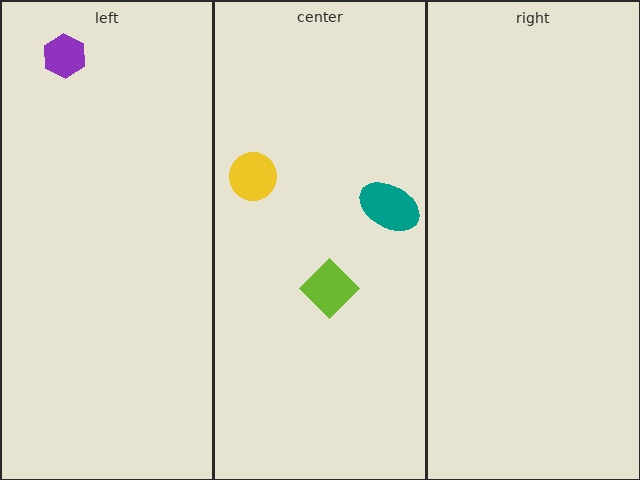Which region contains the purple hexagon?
The left region.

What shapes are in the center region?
The lime diamond, the yellow circle, the teal ellipse.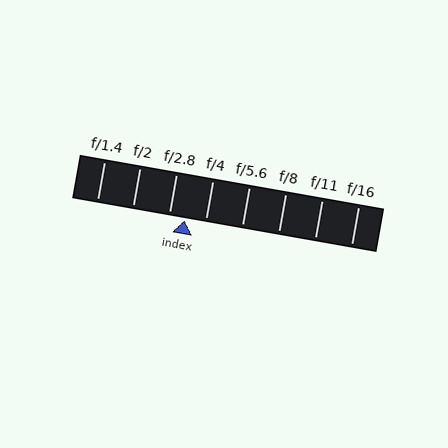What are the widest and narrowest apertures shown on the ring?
The widest aperture shown is f/1.4 and the narrowest is f/16.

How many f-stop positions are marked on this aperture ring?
There are 8 f-stop positions marked.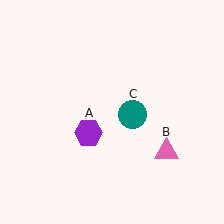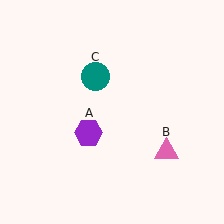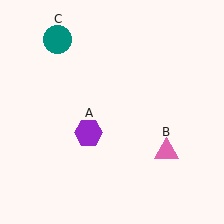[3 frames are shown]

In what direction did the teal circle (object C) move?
The teal circle (object C) moved up and to the left.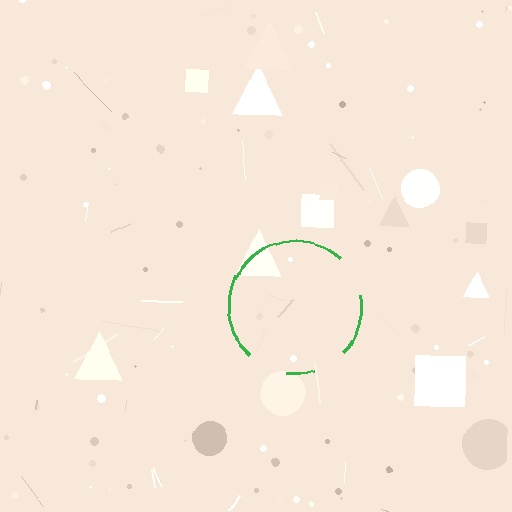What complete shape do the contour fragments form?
The contour fragments form a circle.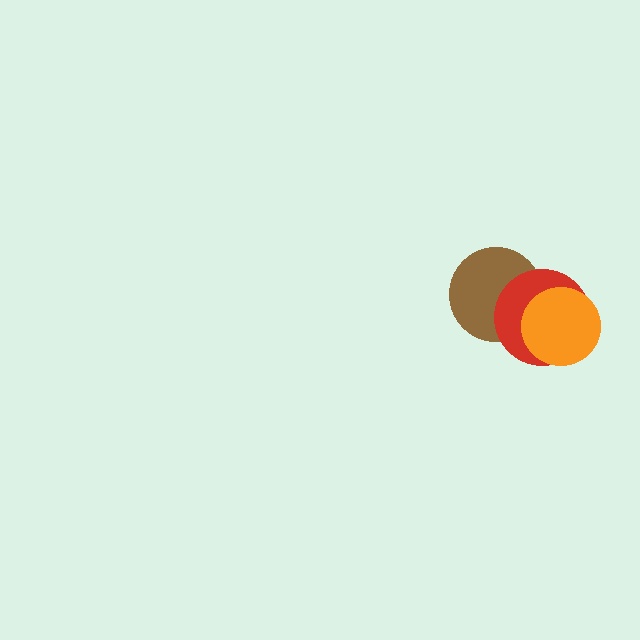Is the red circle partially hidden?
Yes, it is partially covered by another shape.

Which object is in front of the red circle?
The orange circle is in front of the red circle.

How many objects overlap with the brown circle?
2 objects overlap with the brown circle.